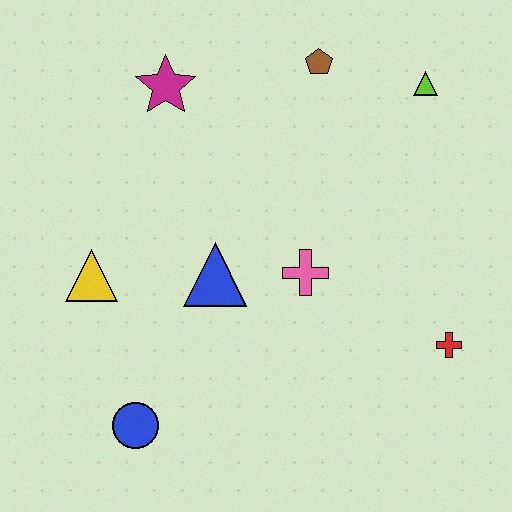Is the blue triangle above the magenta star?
No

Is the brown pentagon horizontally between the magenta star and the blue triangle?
No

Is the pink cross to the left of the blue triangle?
No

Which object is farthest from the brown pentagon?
The blue circle is farthest from the brown pentagon.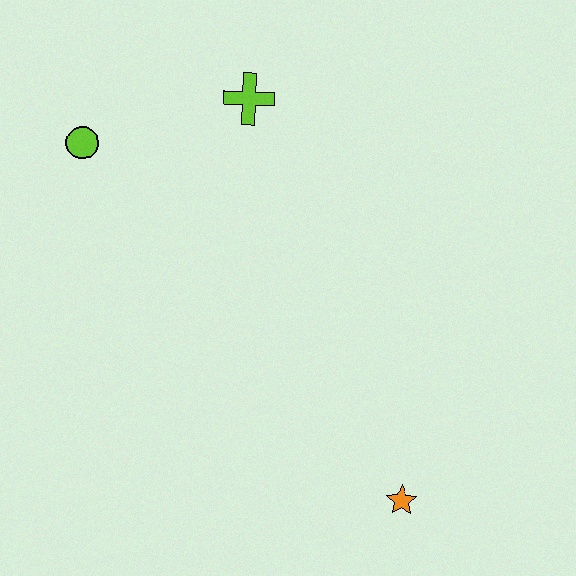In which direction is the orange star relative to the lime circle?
The orange star is below the lime circle.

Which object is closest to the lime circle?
The lime cross is closest to the lime circle.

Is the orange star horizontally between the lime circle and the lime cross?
No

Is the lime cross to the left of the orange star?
Yes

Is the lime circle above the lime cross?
No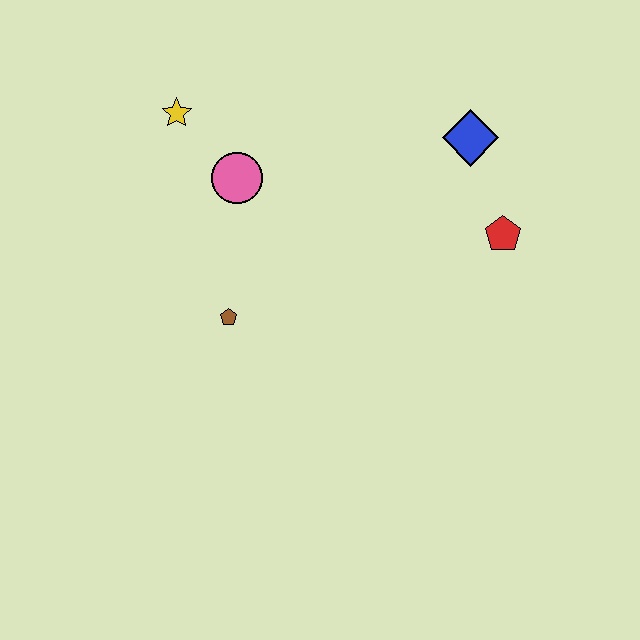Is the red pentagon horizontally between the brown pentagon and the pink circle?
No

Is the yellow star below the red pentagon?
No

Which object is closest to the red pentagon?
The blue diamond is closest to the red pentagon.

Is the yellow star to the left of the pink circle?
Yes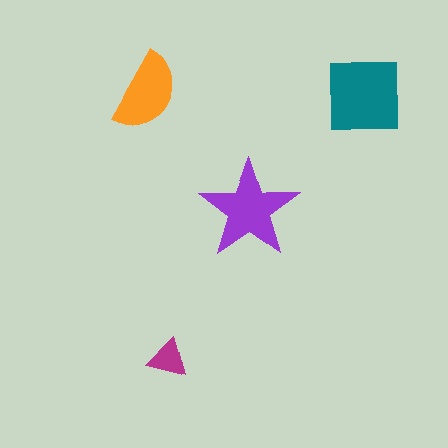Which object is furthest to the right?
The teal square is rightmost.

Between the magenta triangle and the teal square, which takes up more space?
The teal square.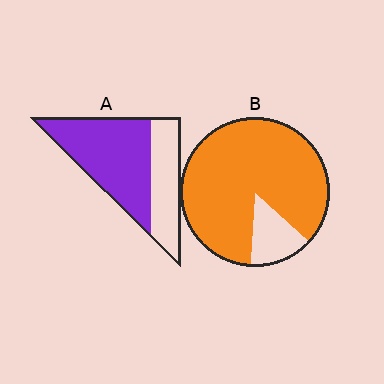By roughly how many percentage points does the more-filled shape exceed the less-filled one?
By roughly 20 percentage points (B over A).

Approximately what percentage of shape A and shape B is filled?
A is approximately 65% and B is approximately 85%.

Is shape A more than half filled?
Yes.